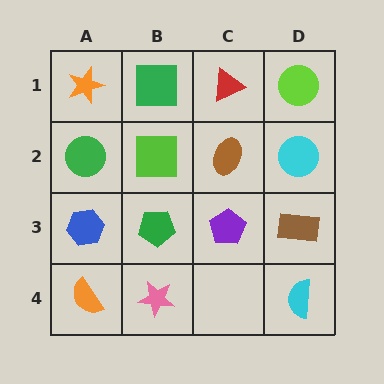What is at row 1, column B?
A green square.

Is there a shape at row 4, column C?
No, that cell is empty.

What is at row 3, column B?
A green pentagon.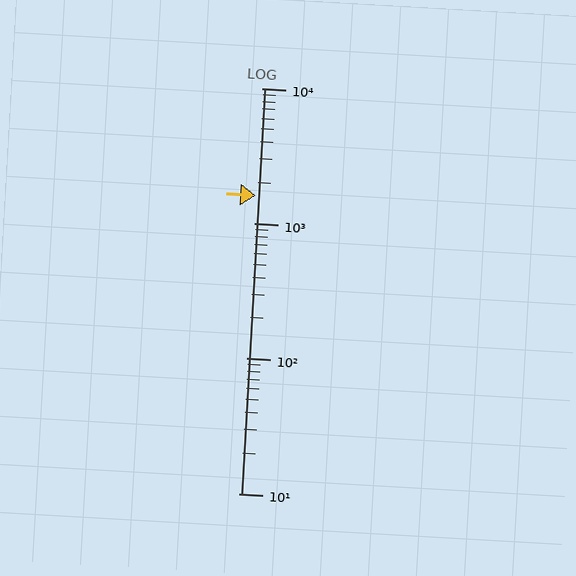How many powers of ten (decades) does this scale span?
The scale spans 3 decades, from 10 to 10000.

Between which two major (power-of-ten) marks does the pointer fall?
The pointer is between 1000 and 10000.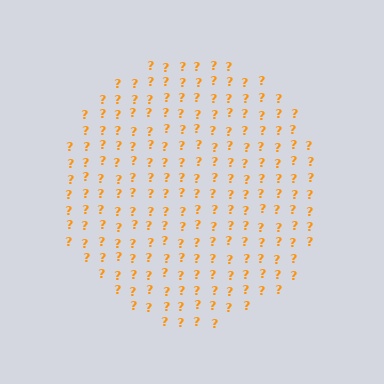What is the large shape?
The large shape is a circle.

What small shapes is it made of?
It is made of small question marks.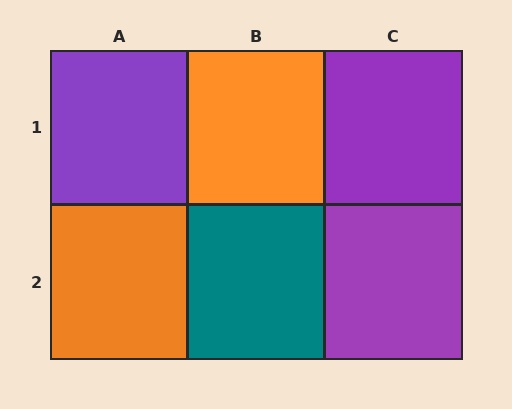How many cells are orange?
2 cells are orange.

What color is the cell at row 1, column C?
Purple.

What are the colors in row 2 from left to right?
Orange, teal, purple.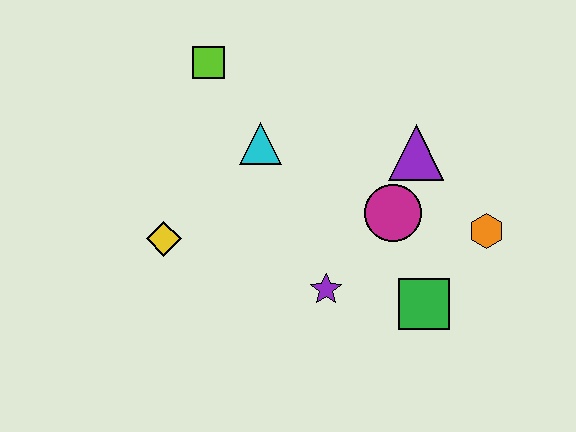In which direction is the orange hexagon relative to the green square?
The orange hexagon is above the green square.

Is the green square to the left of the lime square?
No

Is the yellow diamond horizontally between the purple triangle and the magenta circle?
No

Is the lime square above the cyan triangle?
Yes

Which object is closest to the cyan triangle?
The lime square is closest to the cyan triangle.